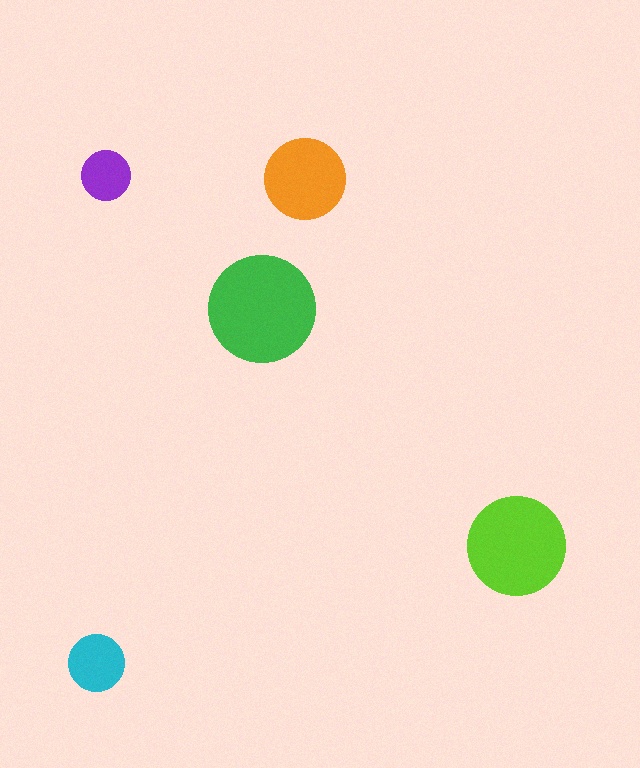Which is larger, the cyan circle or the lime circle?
The lime one.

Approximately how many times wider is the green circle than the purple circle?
About 2 times wider.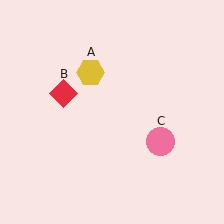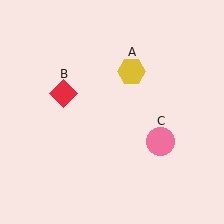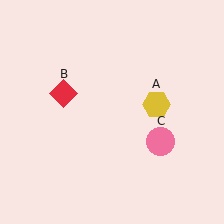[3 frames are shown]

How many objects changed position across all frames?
1 object changed position: yellow hexagon (object A).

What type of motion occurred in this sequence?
The yellow hexagon (object A) rotated clockwise around the center of the scene.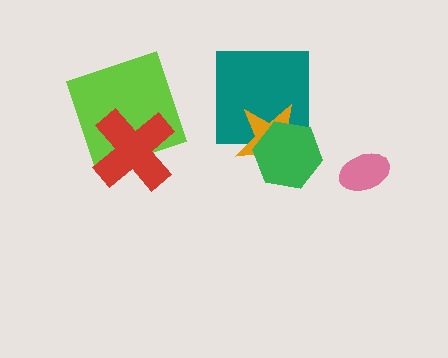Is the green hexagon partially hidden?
No, no other shape covers it.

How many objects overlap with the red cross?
1 object overlaps with the red cross.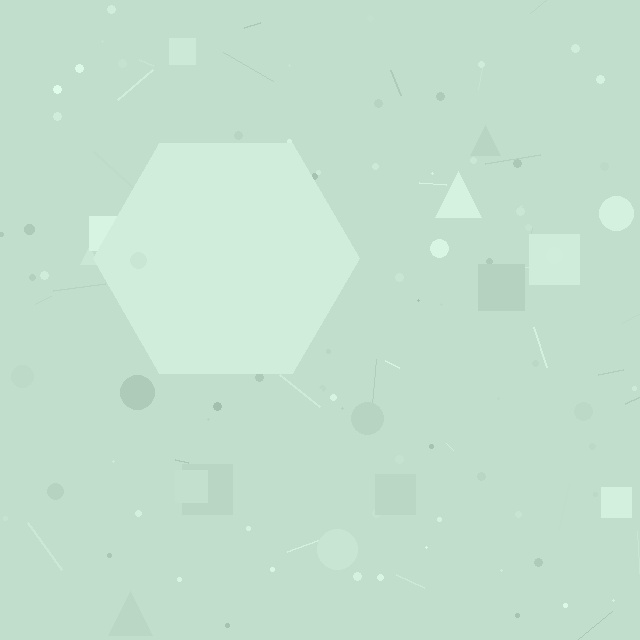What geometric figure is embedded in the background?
A hexagon is embedded in the background.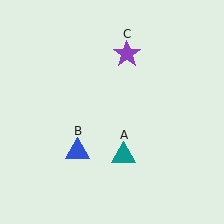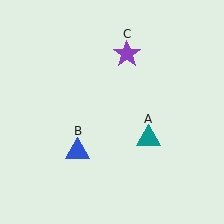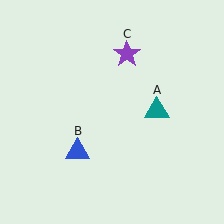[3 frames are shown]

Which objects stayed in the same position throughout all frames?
Blue triangle (object B) and purple star (object C) remained stationary.